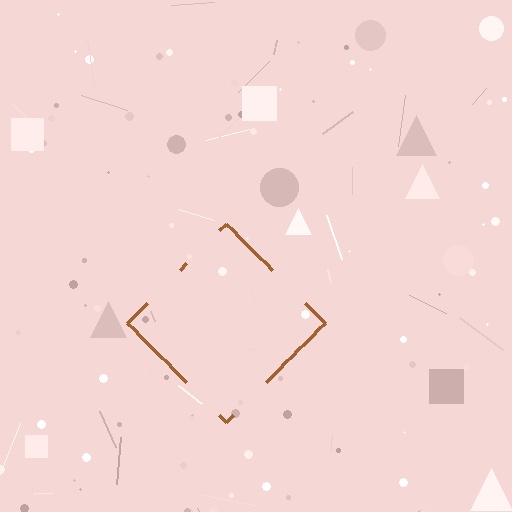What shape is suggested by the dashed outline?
The dashed outline suggests a diamond.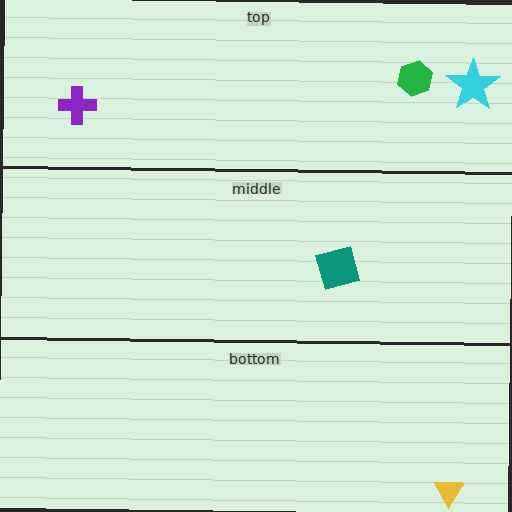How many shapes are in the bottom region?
1.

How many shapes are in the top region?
3.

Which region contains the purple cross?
The top region.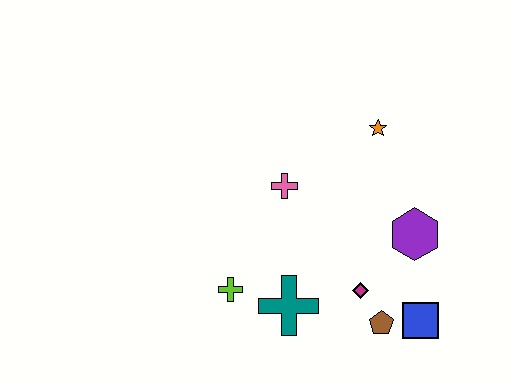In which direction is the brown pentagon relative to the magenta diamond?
The brown pentagon is below the magenta diamond.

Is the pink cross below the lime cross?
No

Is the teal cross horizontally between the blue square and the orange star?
No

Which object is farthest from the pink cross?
The blue square is farthest from the pink cross.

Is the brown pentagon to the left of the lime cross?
No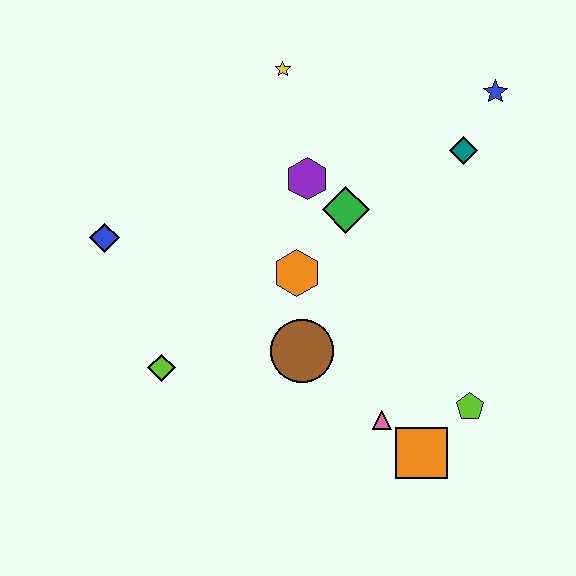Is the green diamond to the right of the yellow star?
Yes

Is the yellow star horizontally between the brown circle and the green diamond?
No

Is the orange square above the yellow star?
No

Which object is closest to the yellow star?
The purple hexagon is closest to the yellow star.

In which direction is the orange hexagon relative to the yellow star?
The orange hexagon is below the yellow star.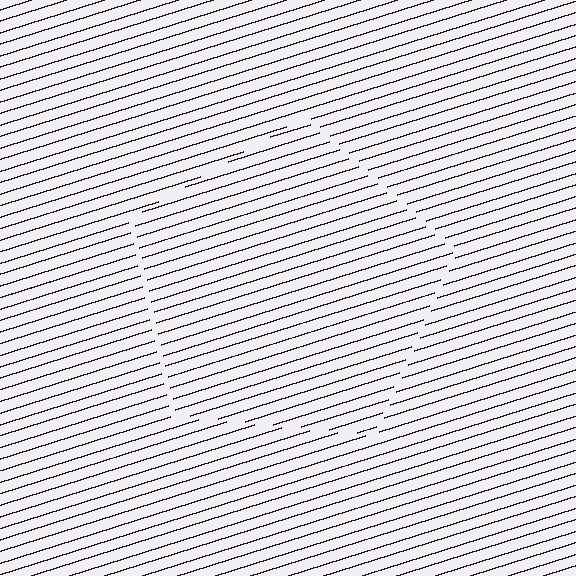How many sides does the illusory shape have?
5 sides — the line-ends trace a pentagon.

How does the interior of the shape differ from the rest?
The interior of the shape contains the same grating, shifted by half a period — the contour is defined by the phase discontinuity where line-ends from the inner and outer gratings abut.